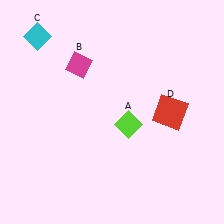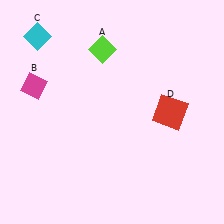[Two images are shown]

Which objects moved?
The objects that moved are: the lime diamond (A), the magenta diamond (B).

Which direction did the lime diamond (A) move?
The lime diamond (A) moved up.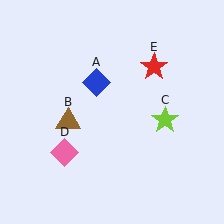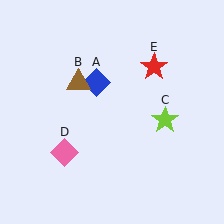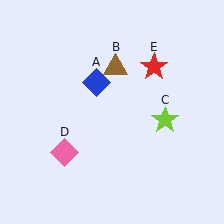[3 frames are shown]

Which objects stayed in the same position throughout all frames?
Blue diamond (object A) and lime star (object C) and pink diamond (object D) and red star (object E) remained stationary.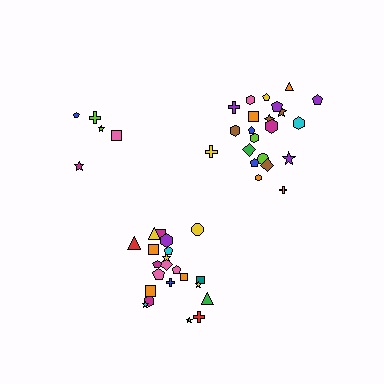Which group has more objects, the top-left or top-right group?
The top-right group.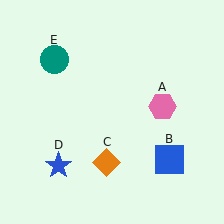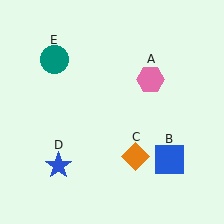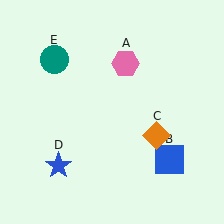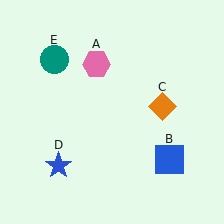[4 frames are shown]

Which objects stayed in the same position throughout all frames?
Blue square (object B) and blue star (object D) and teal circle (object E) remained stationary.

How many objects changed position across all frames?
2 objects changed position: pink hexagon (object A), orange diamond (object C).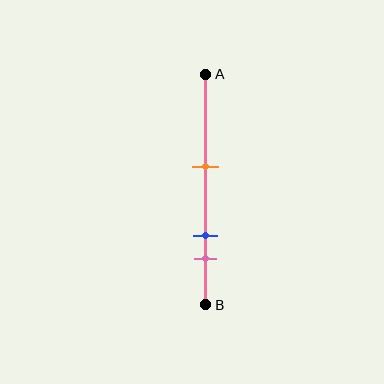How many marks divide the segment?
There are 3 marks dividing the segment.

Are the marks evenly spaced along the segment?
No, the marks are not evenly spaced.